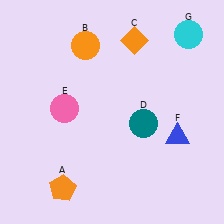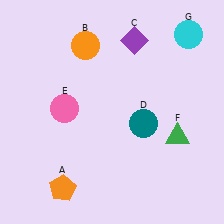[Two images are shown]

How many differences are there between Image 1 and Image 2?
There are 2 differences between the two images.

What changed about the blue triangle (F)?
In Image 1, F is blue. In Image 2, it changed to green.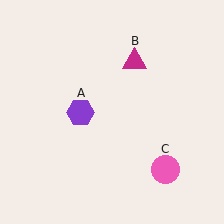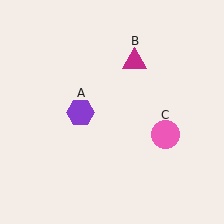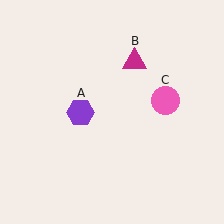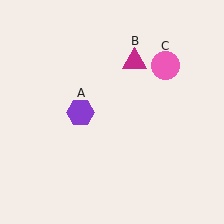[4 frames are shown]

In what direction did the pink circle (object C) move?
The pink circle (object C) moved up.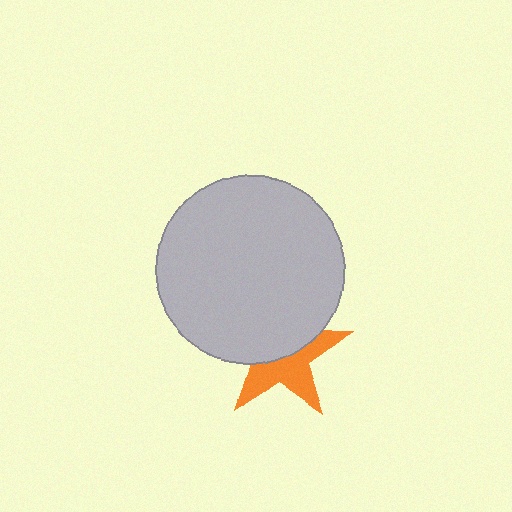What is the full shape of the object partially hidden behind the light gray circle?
The partially hidden object is an orange star.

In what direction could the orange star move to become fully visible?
The orange star could move down. That would shift it out from behind the light gray circle entirely.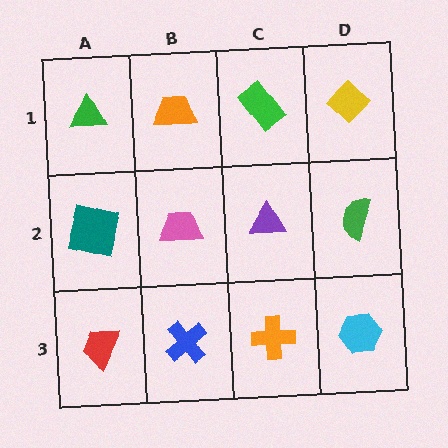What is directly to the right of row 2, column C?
A green semicircle.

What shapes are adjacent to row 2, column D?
A yellow diamond (row 1, column D), a cyan hexagon (row 3, column D), a purple triangle (row 2, column C).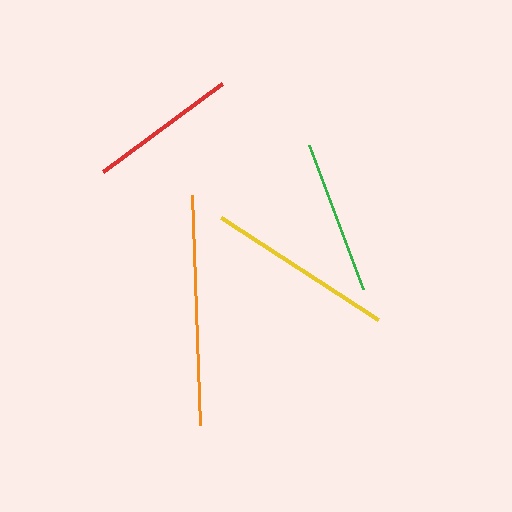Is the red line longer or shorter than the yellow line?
The yellow line is longer than the red line.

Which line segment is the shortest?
The red line is the shortest at approximately 148 pixels.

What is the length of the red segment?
The red segment is approximately 148 pixels long.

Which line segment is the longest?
The orange line is the longest at approximately 230 pixels.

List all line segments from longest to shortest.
From longest to shortest: orange, yellow, green, red.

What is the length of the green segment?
The green segment is approximately 153 pixels long.